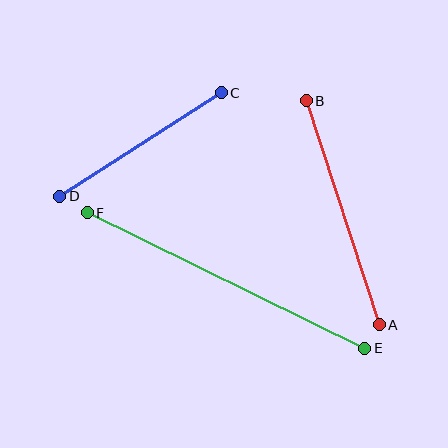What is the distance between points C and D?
The distance is approximately 192 pixels.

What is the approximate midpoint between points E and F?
The midpoint is at approximately (226, 281) pixels.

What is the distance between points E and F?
The distance is approximately 309 pixels.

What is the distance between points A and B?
The distance is approximately 236 pixels.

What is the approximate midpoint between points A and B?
The midpoint is at approximately (343, 213) pixels.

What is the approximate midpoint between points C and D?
The midpoint is at approximately (141, 144) pixels.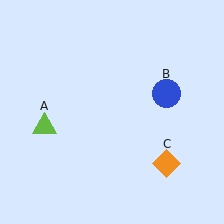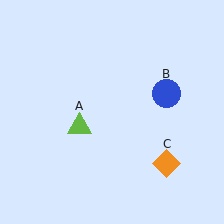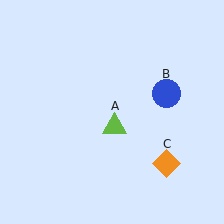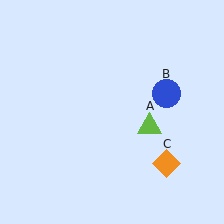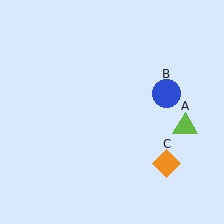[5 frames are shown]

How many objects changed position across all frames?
1 object changed position: lime triangle (object A).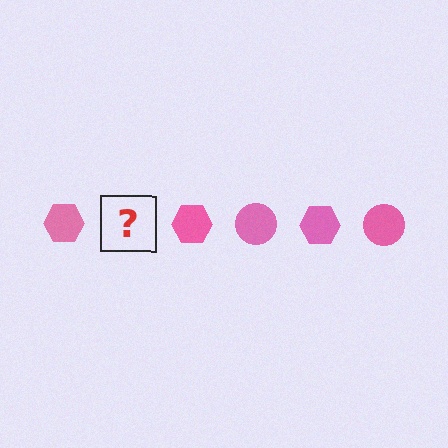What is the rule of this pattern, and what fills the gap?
The rule is that the pattern cycles through hexagon, circle shapes in pink. The gap should be filled with a pink circle.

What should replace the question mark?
The question mark should be replaced with a pink circle.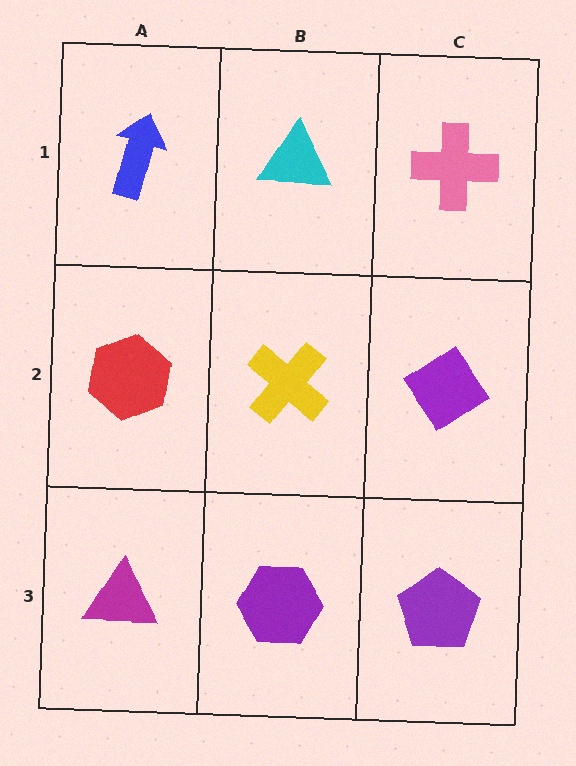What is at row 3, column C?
A purple pentagon.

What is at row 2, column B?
A yellow cross.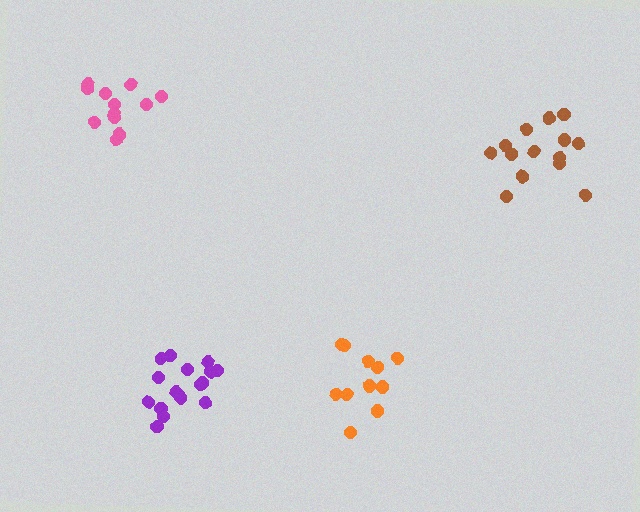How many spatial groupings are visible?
There are 4 spatial groupings.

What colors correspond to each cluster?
The clusters are colored: pink, orange, purple, brown.